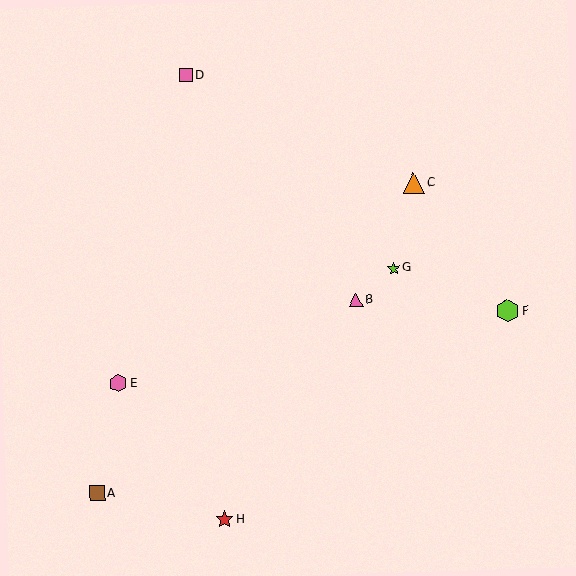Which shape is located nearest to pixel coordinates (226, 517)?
The red star (labeled H) at (225, 519) is nearest to that location.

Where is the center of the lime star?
The center of the lime star is at (394, 268).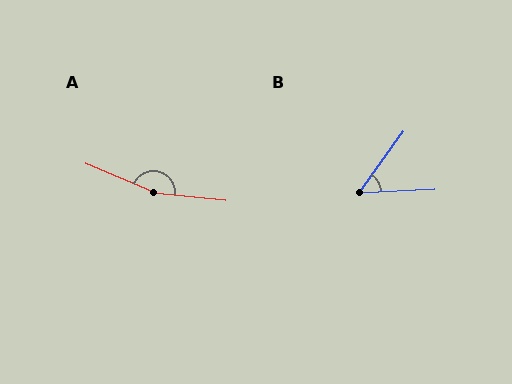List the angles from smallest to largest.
B (51°), A (163°).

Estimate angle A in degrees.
Approximately 163 degrees.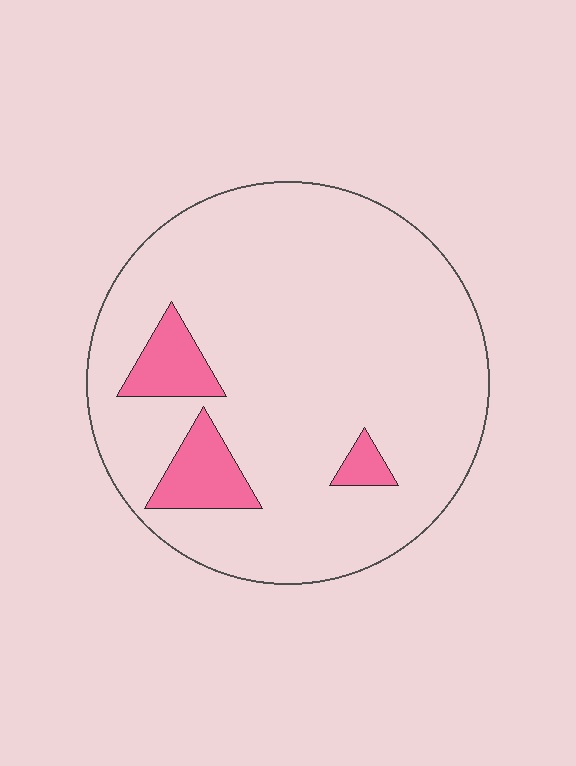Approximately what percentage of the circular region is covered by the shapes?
Approximately 10%.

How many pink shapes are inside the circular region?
3.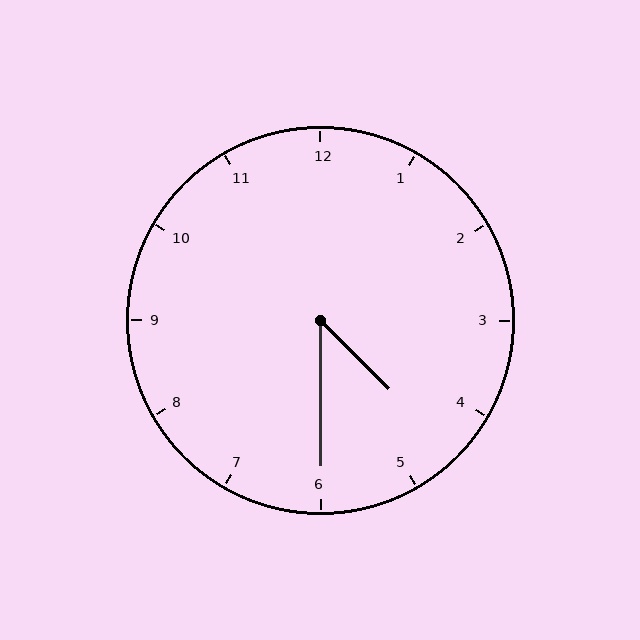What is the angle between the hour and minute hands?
Approximately 45 degrees.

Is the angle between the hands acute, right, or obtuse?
It is acute.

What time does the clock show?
4:30.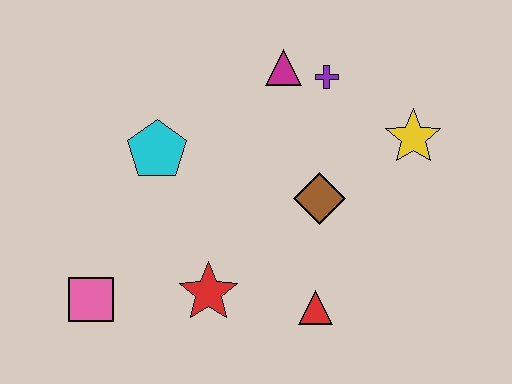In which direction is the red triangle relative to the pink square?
The red triangle is to the right of the pink square.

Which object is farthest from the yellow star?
The pink square is farthest from the yellow star.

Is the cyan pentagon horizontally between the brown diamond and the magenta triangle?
No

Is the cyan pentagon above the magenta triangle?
No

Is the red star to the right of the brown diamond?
No